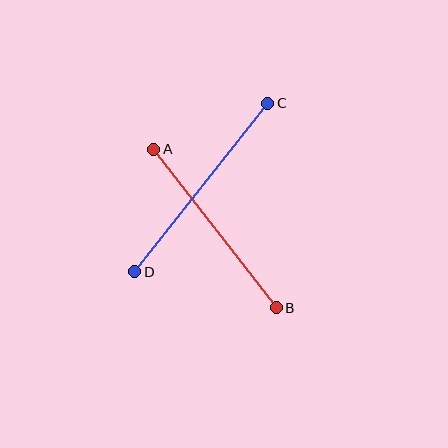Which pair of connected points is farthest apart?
Points C and D are farthest apart.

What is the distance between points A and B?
The distance is approximately 200 pixels.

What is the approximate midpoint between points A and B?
The midpoint is at approximately (215, 228) pixels.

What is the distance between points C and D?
The distance is approximately 215 pixels.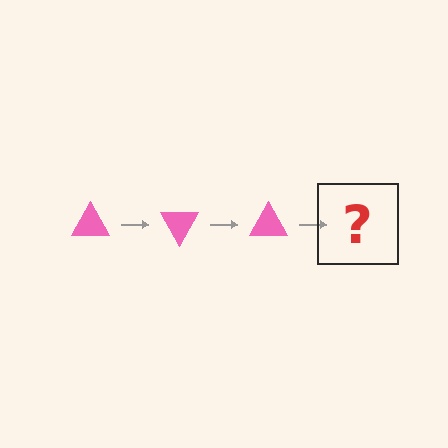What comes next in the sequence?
The next element should be a pink triangle rotated 180 degrees.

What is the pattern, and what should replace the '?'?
The pattern is that the triangle rotates 60 degrees each step. The '?' should be a pink triangle rotated 180 degrees.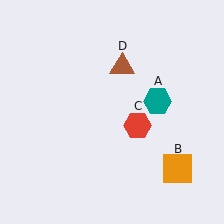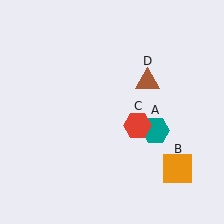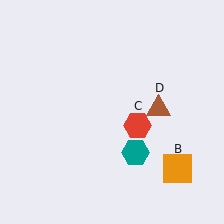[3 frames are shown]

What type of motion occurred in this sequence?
The teal hexagon (object A), brown triangle (object D) rotated clockwise around the center of the scene.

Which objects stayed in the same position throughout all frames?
Orange square (object B) and red hexagon (object C) remained stationary.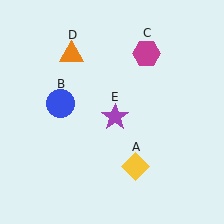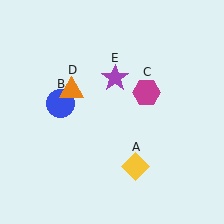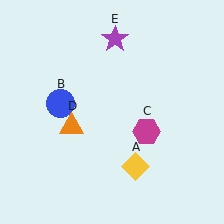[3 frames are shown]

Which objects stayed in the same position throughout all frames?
Yellow diamond (object A) and blue circle (object B) remained stationary.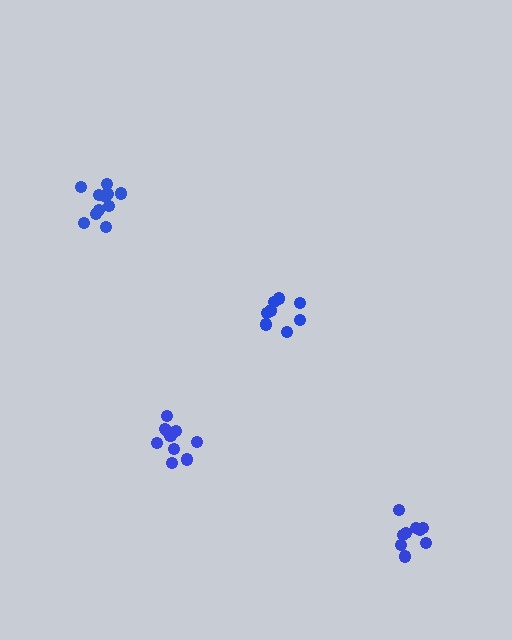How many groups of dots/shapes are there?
There are 4 groups.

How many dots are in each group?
Group 1: 11 dots, Group 2: 8 dots, Group 3: 9 dots, Group 4: 11 dots (39 total).